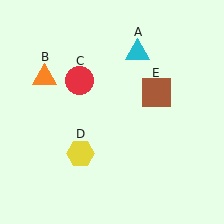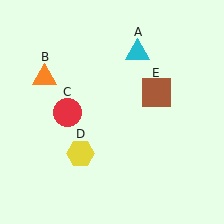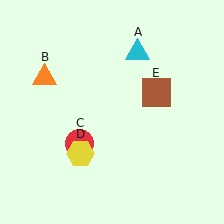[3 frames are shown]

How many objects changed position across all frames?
1 object changed position: red circle (object C).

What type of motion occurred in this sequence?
The red circle (object C) rotated counterclockwise around the center of the scene.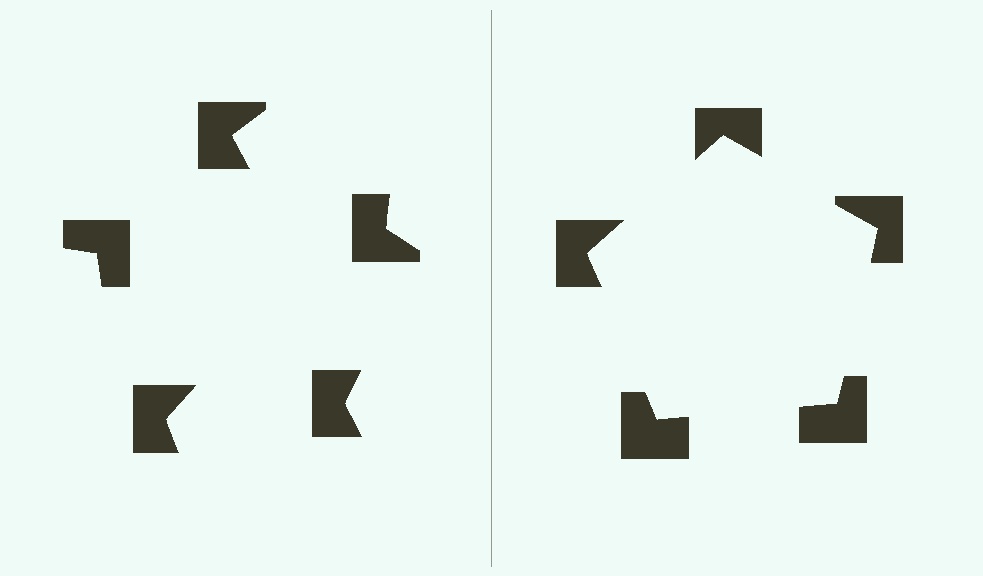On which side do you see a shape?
An illusory pentagon appears on the right side. On the left side the wedge cuts are rotated, so no coherent shape forms.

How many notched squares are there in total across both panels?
10 — 5 on each side.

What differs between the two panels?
The notched squares are positioned identically on both sides; only the wedge orientations differ. On the right they align to a pentagon; on the left they are misaligned.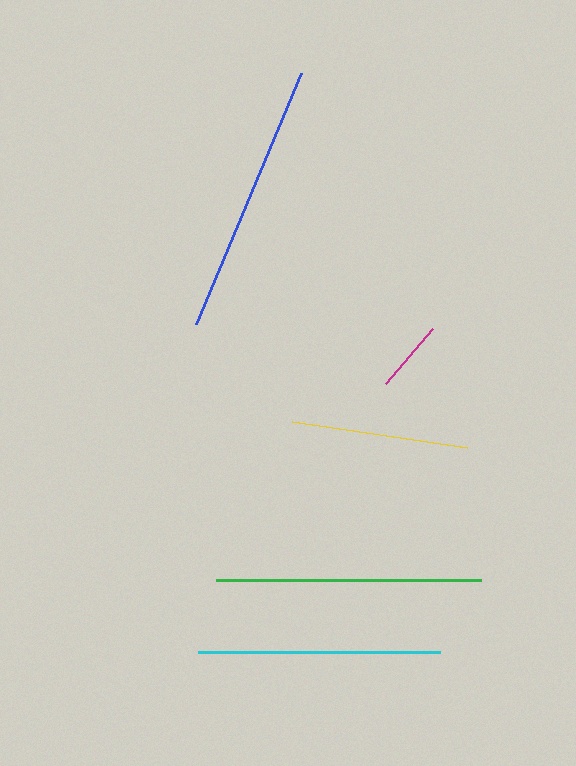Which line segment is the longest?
The blue line is the longest at approximately 272 pixels.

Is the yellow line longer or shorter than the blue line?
The blue line is longer than the yellow line.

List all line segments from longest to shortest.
From longest to shortest: blue, green, cyan, yellow, magenta.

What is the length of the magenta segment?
The magenta segment is approximately 72 pixels long.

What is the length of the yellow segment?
The yellow segment is approximately 177 pixels long.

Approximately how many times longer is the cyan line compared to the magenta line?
The cyan line is approximately 3.3 times the length of the magenta line.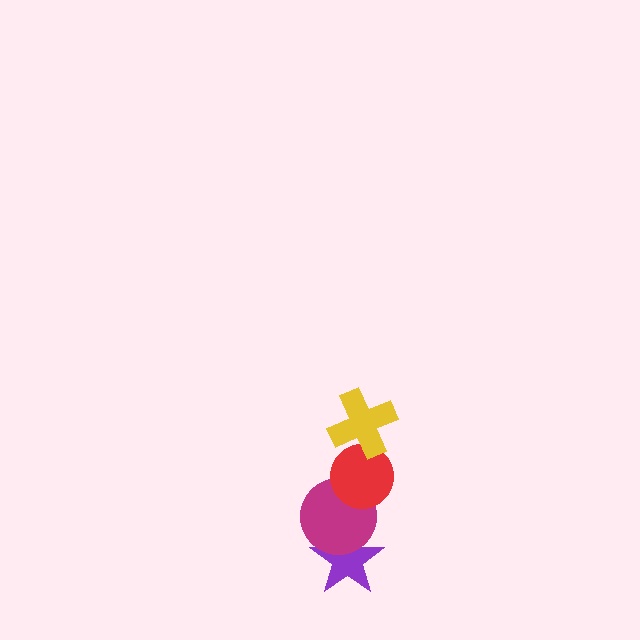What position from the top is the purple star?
The purple star is 4th from the top.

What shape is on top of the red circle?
The yellow cross is on top of the red circle.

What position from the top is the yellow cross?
The yellow cross is 1st from the top.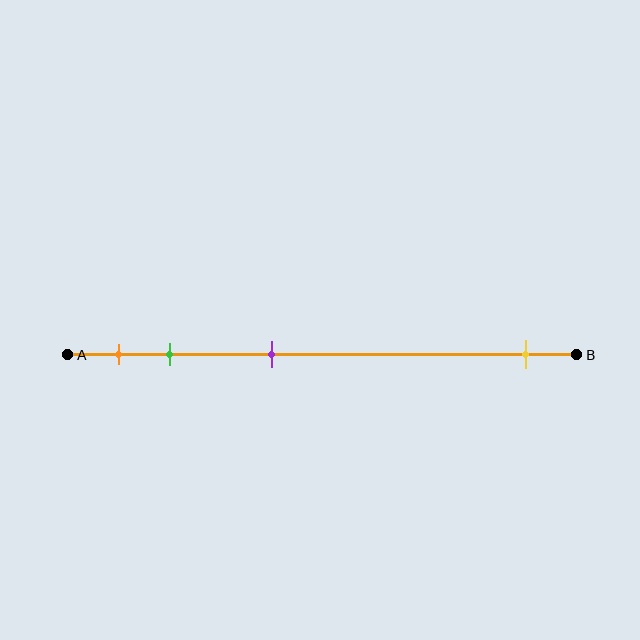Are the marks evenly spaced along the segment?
No, the marks are not evenly spaced.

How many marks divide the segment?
There are 4 marks dividing the segment.